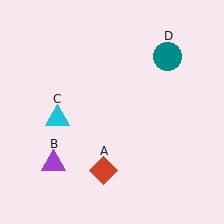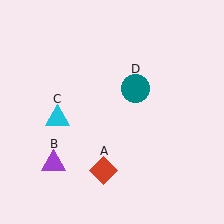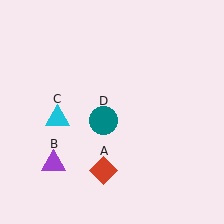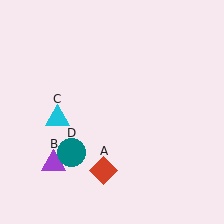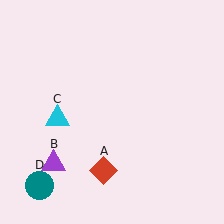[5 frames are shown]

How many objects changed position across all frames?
1 object changed position: teal circle (object D).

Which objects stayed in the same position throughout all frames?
Red diamond (object A) and purple triangle (object B) and cyan triangle (object C) remained stationary.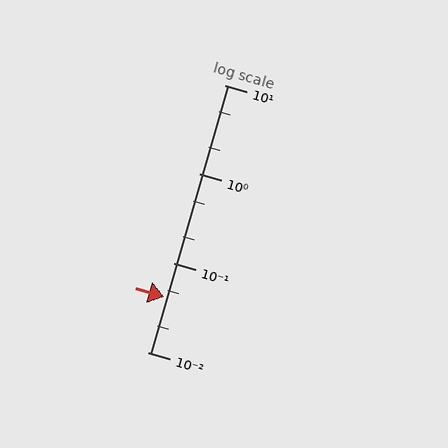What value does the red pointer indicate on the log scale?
The pointer indicates approximately 0.042.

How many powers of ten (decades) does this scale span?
The scale spans 3 decades, from 0.01 to 10.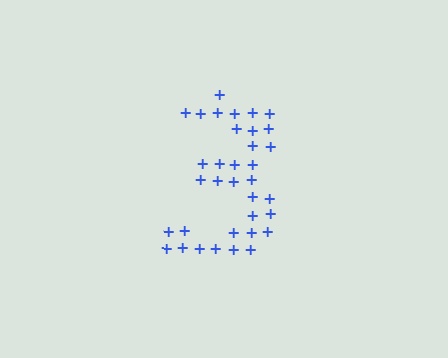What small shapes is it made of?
It is made of small plus signs.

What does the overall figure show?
The overall figure shows the digit 3.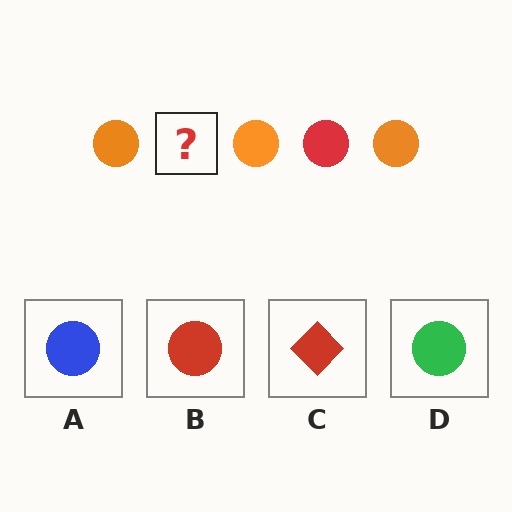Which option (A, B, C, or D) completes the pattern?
B.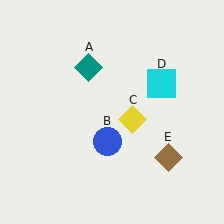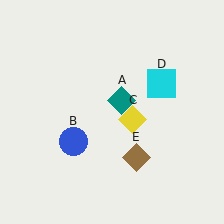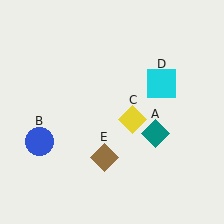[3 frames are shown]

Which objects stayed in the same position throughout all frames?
Yellow diamond (object C) and cyan square (object D) remained stationary.